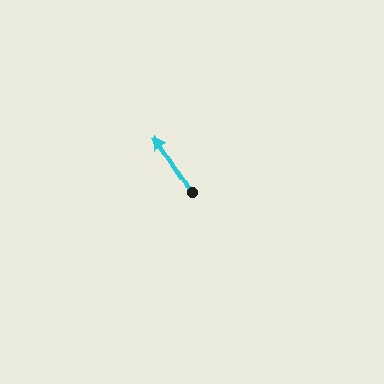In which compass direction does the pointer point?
Northwest.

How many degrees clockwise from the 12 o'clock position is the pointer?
Approximately 327 degrees.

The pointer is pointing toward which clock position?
Roughly 11 o'clock.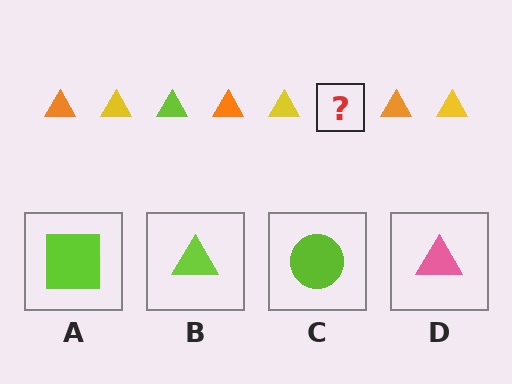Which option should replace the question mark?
Option B.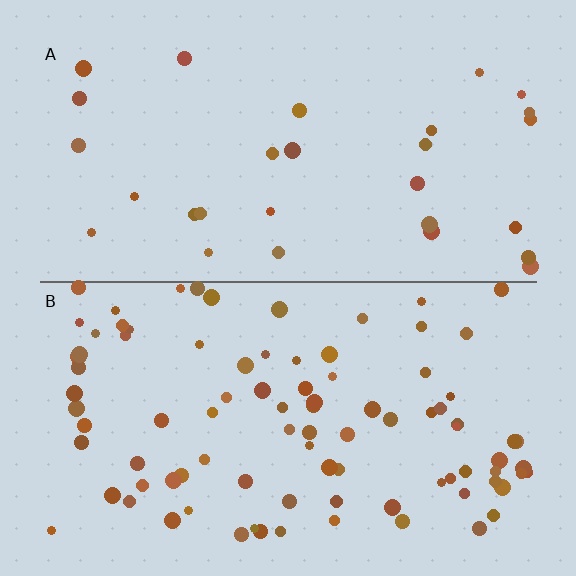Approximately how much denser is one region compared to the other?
Approximately 3.2× — region B over region A.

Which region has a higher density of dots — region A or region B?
B (the bottom).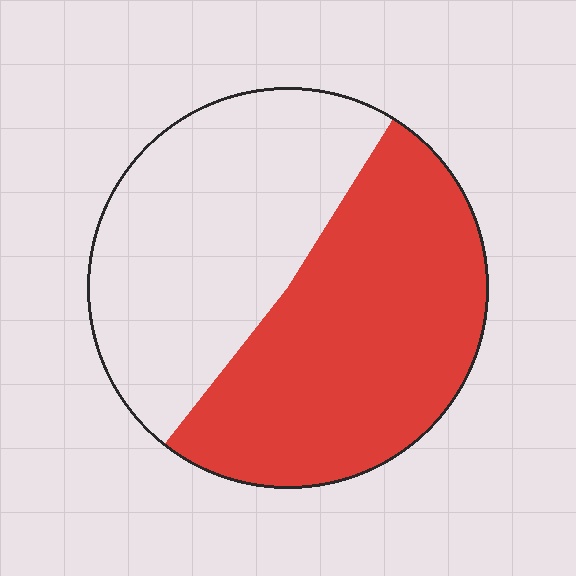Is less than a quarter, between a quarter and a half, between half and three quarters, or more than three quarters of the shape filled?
Between half and three quarters.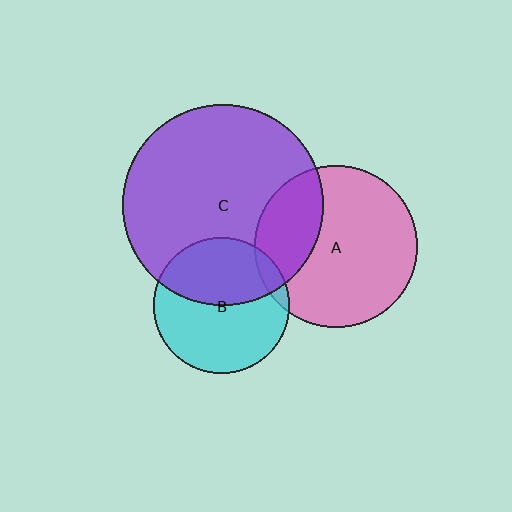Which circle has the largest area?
Circle C (purple).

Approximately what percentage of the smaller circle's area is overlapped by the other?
Approximately 30%.